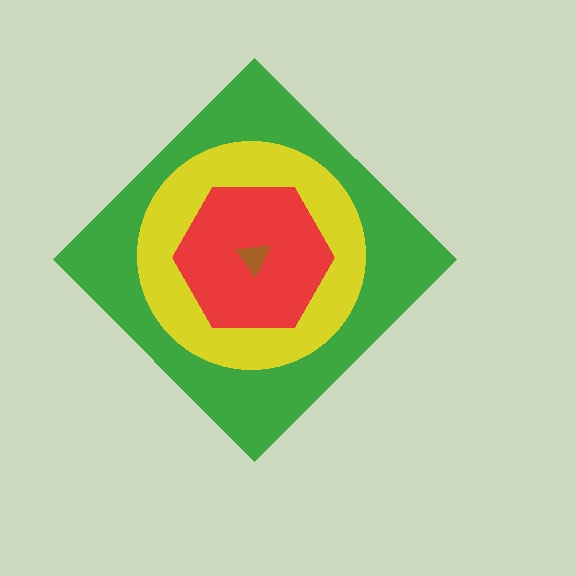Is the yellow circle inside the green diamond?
Yes.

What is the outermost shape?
The green diamond.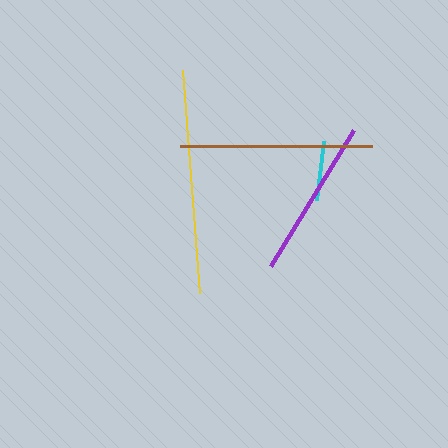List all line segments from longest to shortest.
From longest to shortest: yellow, brown, purple, cyan.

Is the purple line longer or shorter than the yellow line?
The yellow line is longer than the purple line.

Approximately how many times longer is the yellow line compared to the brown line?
The yellow line is approximately 1.2 times the length of the brown line.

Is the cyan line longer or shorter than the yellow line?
The yellow line is longer than the cyan line.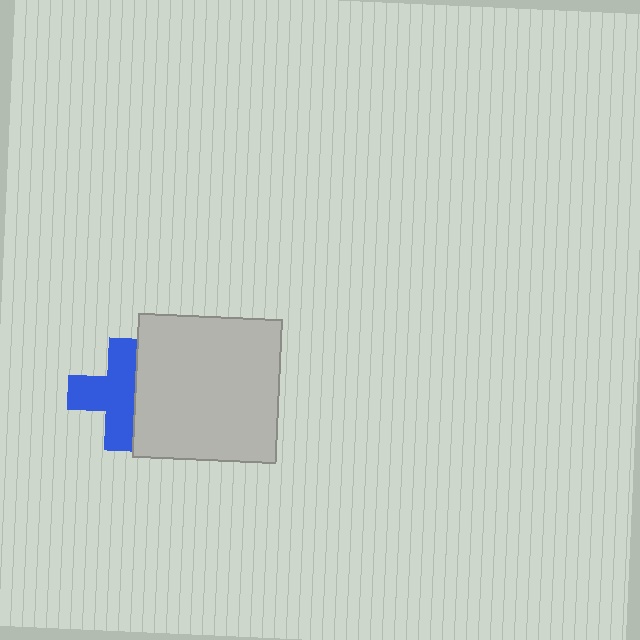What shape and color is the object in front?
The object in front is a light gray square.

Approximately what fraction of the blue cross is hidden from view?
Roughly 34% of the blue cross is hidden behind the light gray square.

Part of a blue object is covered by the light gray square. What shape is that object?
It is a cross.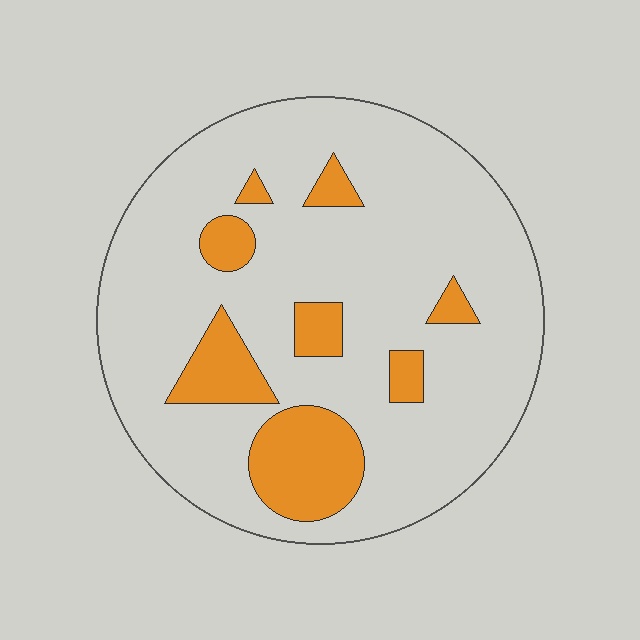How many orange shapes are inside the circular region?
8.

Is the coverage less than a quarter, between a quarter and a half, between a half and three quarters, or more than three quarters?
Less than a quarter.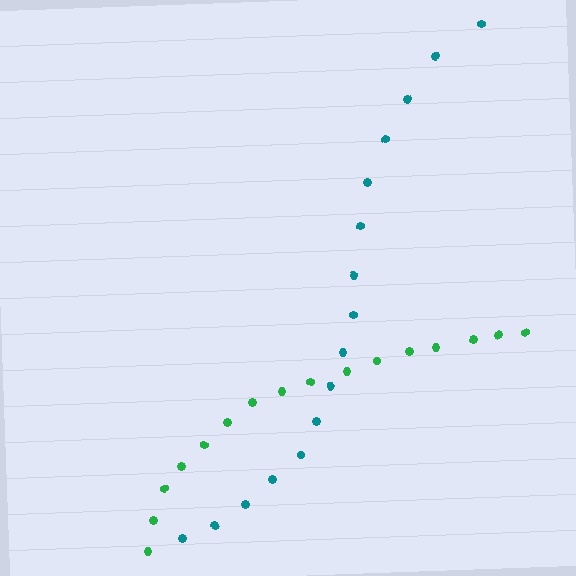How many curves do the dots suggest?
There are 2 distinct paths.